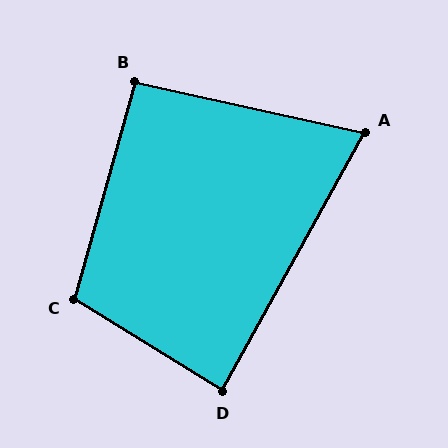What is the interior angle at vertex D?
Approximately 87 degrees (approximately right).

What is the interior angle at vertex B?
Approximately 93 degrees (approximately right).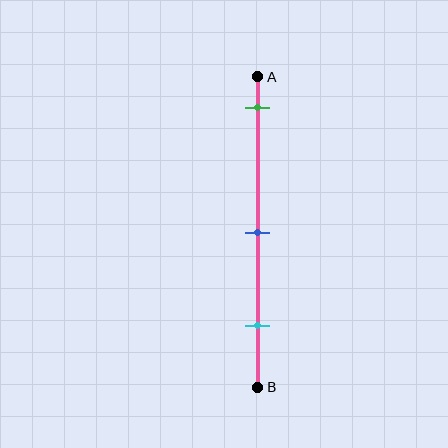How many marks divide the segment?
There are 3 marks dividing the segment.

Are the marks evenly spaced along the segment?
Yes, the marks are approximately evenly spaced.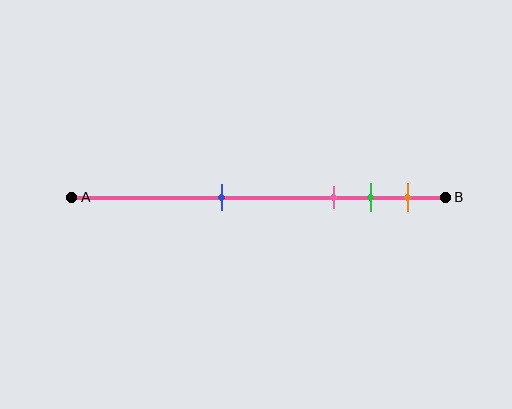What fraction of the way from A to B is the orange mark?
The orange mark is approximately 90% (0.9) of the way from A to B.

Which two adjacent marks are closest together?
The green and orange marks are the closest adjacent pair.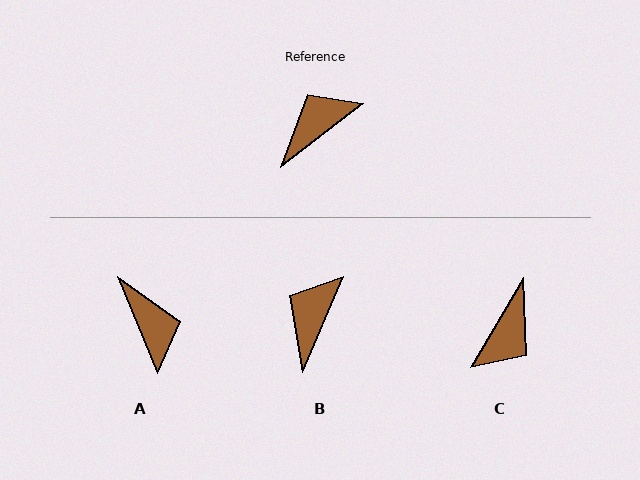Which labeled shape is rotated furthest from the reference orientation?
C, about 158 degrees away.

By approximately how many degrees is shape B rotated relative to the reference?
Approximately 29 degrees counter-clockwise.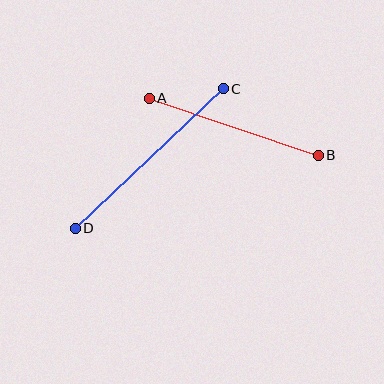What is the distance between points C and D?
The distance is approximately 203 pixels.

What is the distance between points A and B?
The distance is approximately 179 pixels.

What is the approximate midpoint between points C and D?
The midpoint is at approximately (149, 158) pixels.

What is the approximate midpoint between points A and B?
The midpoint is at approximately (234, 127) pixels.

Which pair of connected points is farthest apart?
Points C and D are farthest apart.